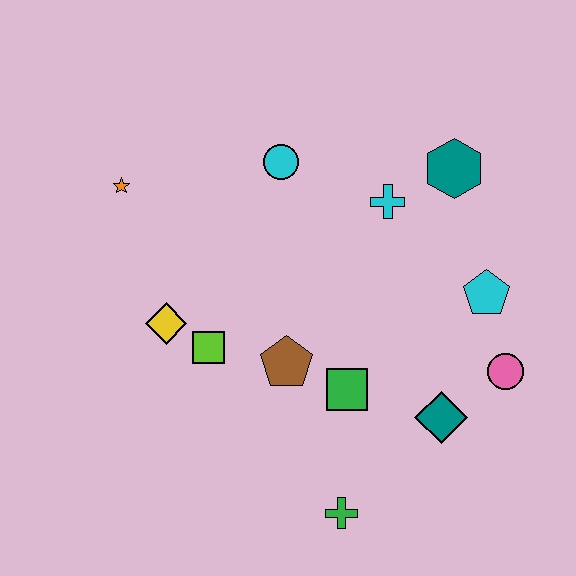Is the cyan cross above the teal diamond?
Yes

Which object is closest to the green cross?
The green square is closest to the green cross.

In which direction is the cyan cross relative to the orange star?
The cyan cross is to the right of the orange star.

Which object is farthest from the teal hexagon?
The green cross is farthest from the teal hexagon.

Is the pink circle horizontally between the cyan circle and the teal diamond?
No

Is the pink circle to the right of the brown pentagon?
Yes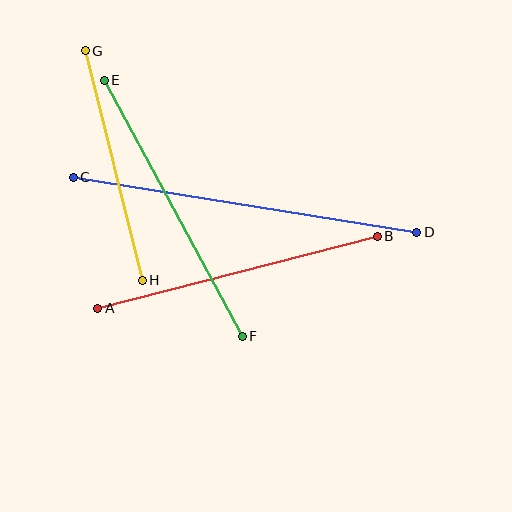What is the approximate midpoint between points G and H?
The midpoint is at approximately (114, 166) pixels.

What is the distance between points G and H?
The distance is approximately 236 pixels.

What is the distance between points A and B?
The distance is approximately 289 pixels.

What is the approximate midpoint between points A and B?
The midpoint is at approximately (238, 272) pixels.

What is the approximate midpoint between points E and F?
The midpoint is at approximately (173, 208) pixels.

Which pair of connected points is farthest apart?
Points C and D are farthest apart.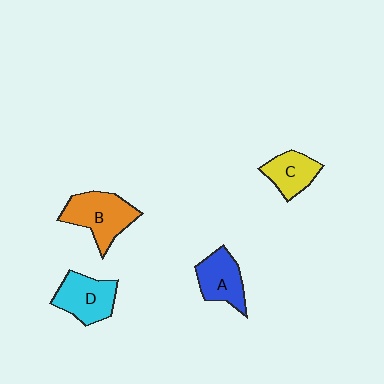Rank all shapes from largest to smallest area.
From largest to smallest: B (orange), D (cyan), A (blue), C (yellow).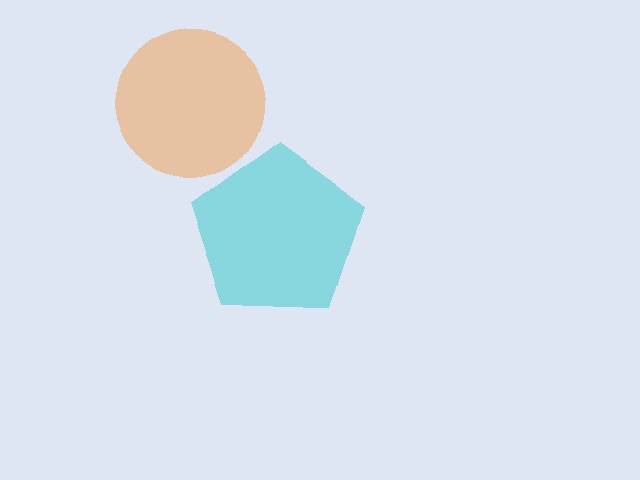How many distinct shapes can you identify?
There are 2 distinct shapes: a cyan pentagon, an orange circle.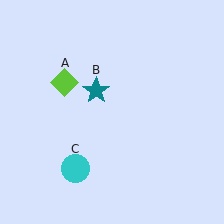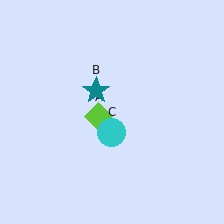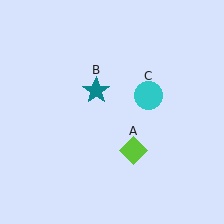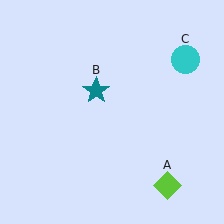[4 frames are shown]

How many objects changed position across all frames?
2 objects changed position: lime diamond (object A), cyan circle (object C).